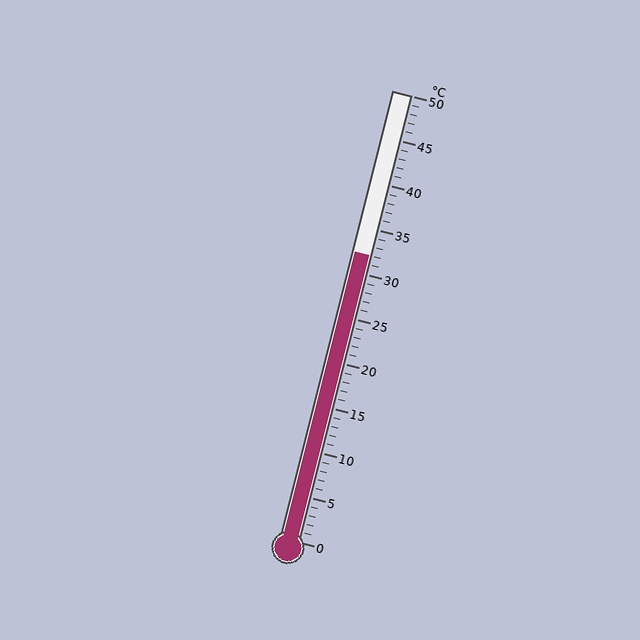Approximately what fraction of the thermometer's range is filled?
The thermometer is filled to approximately 65% of its range.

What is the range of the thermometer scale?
The thermometer scale ranges from 0°C to 50°C.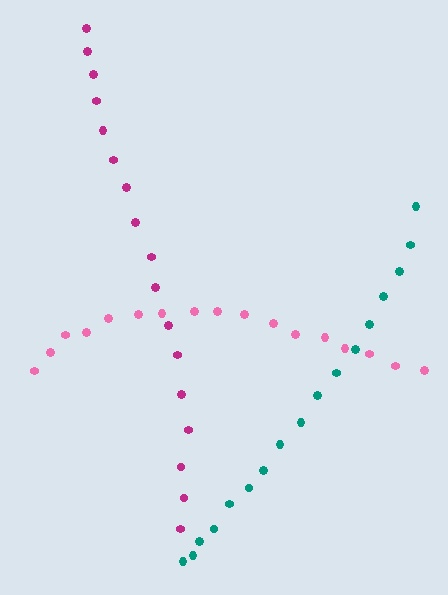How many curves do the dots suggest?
There are 3 distinct paths.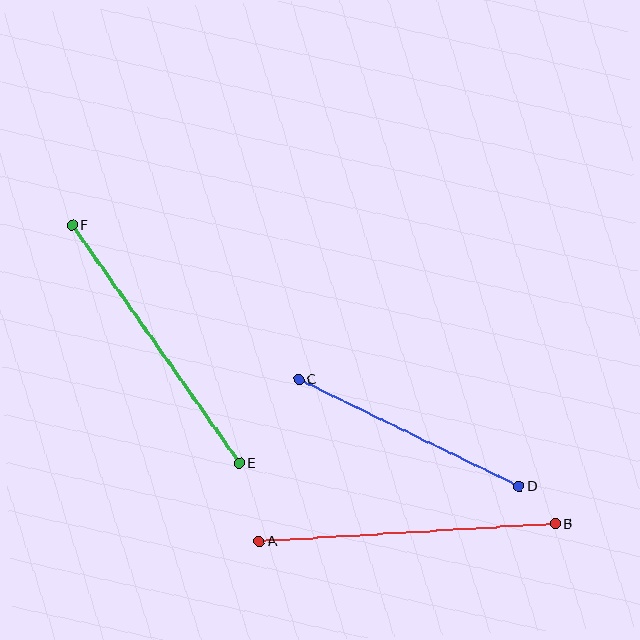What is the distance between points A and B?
The distance is approximately 297 pixels.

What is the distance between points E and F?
The distance is approximately 291 pixels.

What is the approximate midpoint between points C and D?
The midpoint is at approximately (409, 433) pixels.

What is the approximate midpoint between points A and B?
The midpoint is at approximately (407, 533) pixels.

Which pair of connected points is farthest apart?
Points A and B are farthest apart.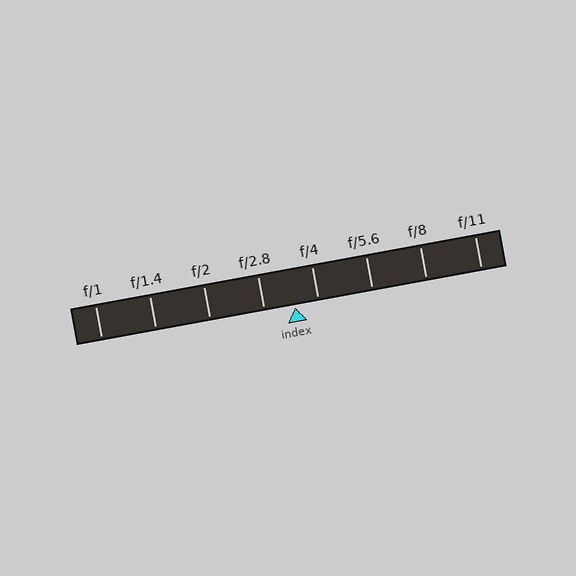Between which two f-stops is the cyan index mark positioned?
The index mark is between f/2.8 and f/4.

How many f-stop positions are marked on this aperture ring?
There are 8 f-stop positions marked.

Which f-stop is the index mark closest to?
The index mark is closest to f/4.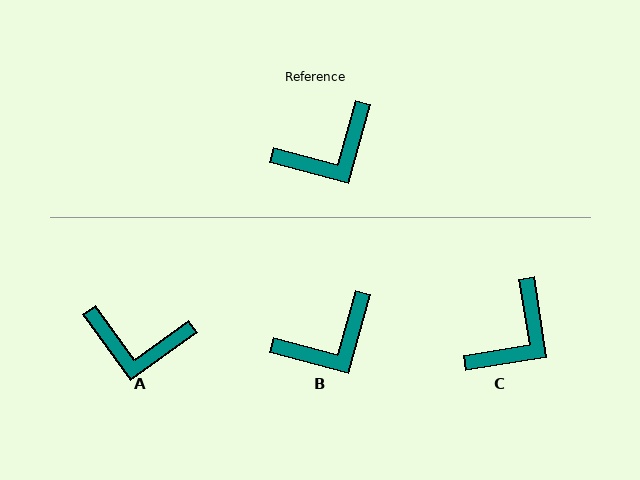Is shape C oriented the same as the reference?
No, it is off by about 24 degrees.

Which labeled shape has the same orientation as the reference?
B.